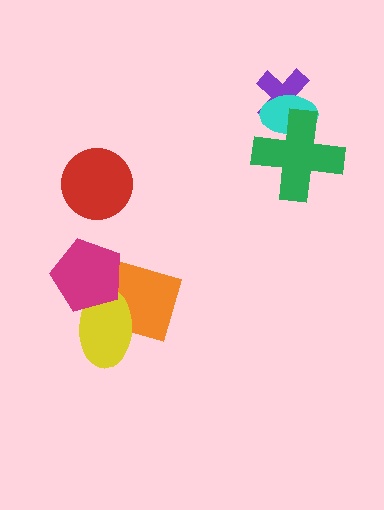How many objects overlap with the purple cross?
2 objects overlap with the purple cross.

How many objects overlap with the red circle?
0 objects overlap with the red circle.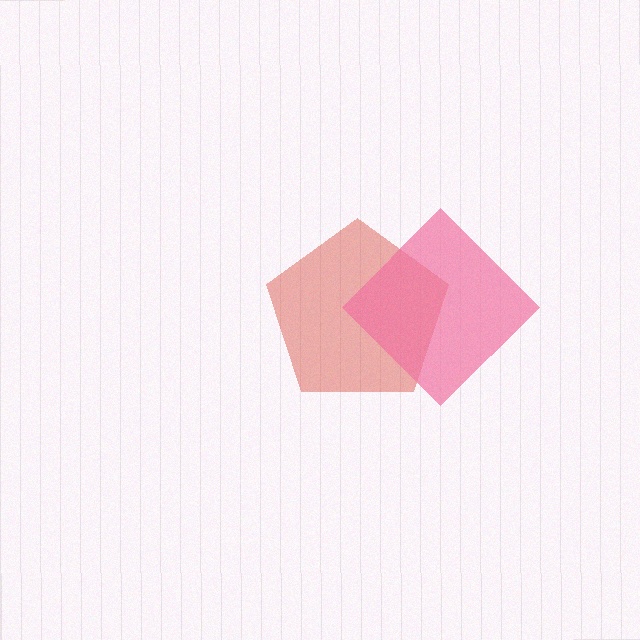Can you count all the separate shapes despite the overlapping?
Yes, there are 2 separate shapes.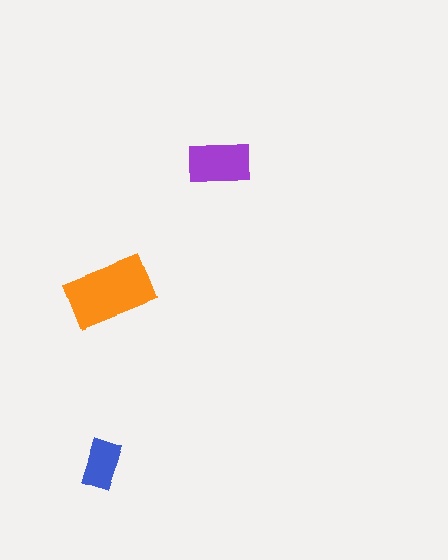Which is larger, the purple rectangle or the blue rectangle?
The purple one.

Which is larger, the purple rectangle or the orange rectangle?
The orange one.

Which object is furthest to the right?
The purple rectangle is rightmost.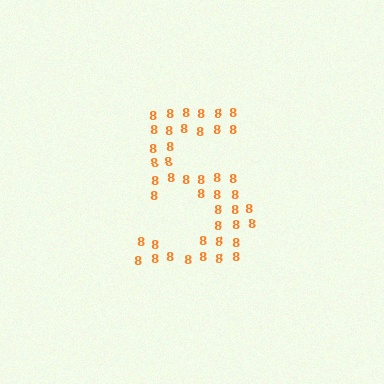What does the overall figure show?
The overall figure shows the digit 5.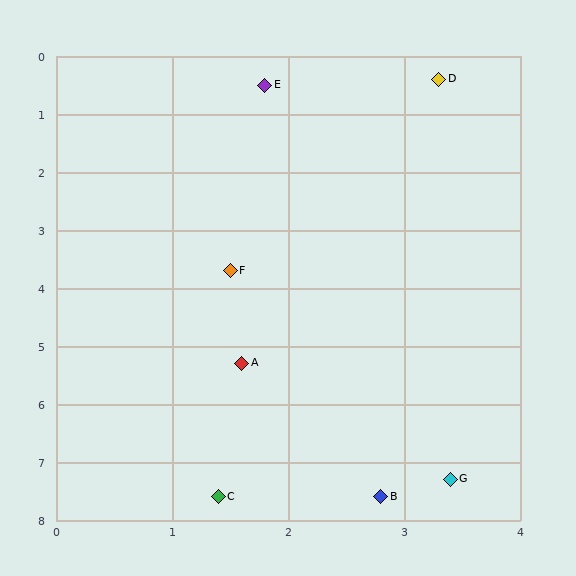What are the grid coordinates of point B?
Point B is at approximately (2.8, 7.6).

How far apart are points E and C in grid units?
Points E and C are about 7.1 grid units apart.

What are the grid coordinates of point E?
Point E is at approximately (1.8, 0.5).